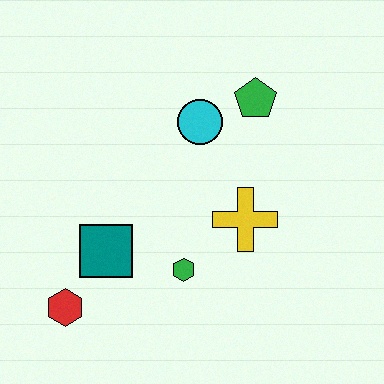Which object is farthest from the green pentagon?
The red hexagon is farthest from the green pentagon.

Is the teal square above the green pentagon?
No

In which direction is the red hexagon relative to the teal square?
The red hexagon is below the teal square.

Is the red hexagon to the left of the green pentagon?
Yes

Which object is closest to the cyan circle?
The green pentagon is closest to the cyan circle.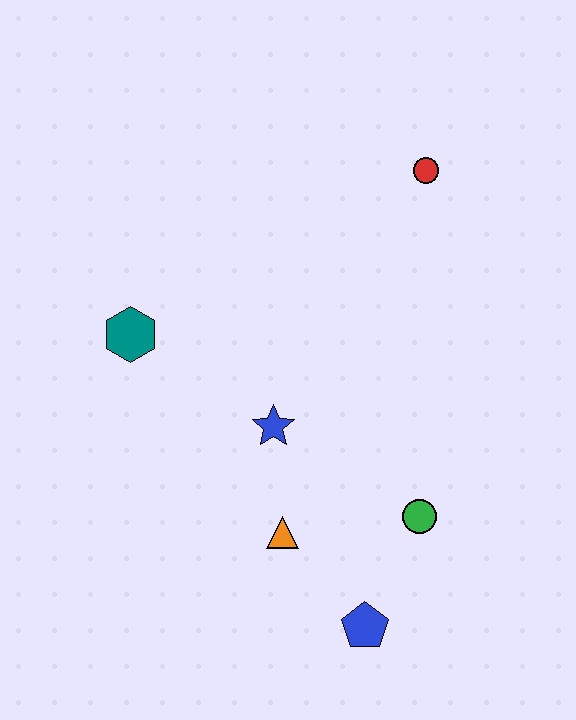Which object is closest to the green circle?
The blue pentagon is closest to the green circle.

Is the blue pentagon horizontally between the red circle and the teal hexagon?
Yes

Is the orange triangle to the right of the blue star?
Yes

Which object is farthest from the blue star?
The red circle is farthest from the blue star.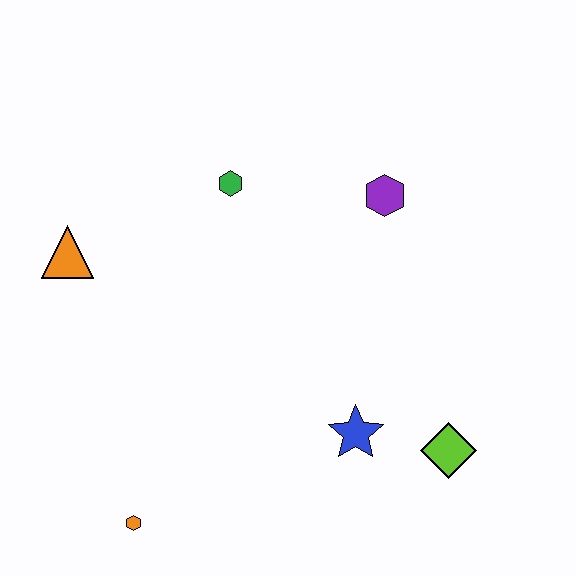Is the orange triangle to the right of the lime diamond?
No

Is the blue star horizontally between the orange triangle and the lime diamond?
Yes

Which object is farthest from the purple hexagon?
The orange hexagon is farthest from the purple hexagon.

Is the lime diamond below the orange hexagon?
No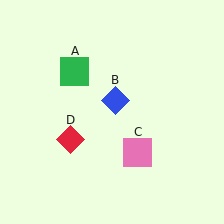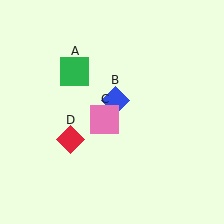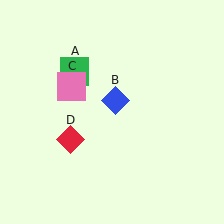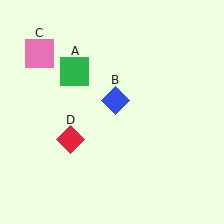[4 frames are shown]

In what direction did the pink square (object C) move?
The pink square (object C) moved up and to the left.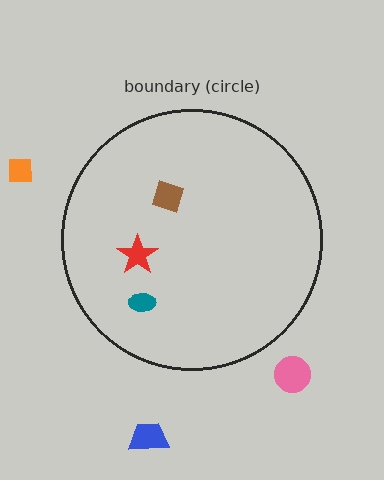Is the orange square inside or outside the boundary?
Outside.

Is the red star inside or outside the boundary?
Inside.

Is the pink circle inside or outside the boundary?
Outside.